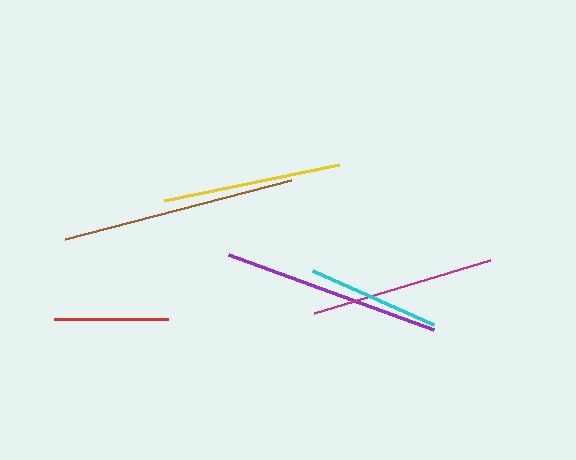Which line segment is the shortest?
The red line is the shortest at approximately 113 pixels.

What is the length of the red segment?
The red segment is approximately 113 pixels long.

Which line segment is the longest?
The brown line is the longest at approximately 233 pixels.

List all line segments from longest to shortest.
From longest to shortest: brown, purple, magenta, yellow, cyan, red.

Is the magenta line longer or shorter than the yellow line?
The magenta line is longer than the yellow line.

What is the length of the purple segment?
The purple segment is approximately 218 pixels long.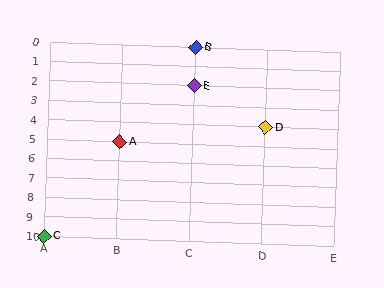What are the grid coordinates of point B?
Point B is at grid coordinates (C, 0).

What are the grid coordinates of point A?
Point A is at grid coordinates (B, 5).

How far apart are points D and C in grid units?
Points D and C are 3 columns and 6 rows apart (about 6.7 grid units diagonally).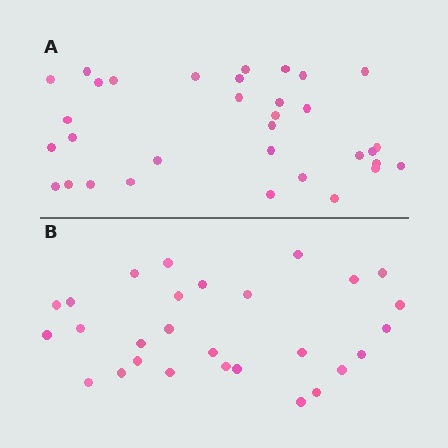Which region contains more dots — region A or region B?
Region A (the top region) has more dots.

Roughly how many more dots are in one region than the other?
Region A has about 5 more dots than region B.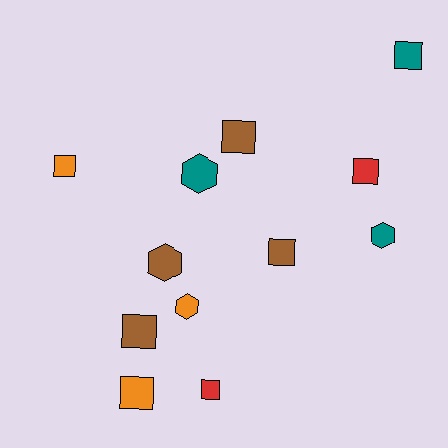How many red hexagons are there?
There are no red hexagons.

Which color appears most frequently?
Brown, with 4 objects.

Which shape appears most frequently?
Square, with 8 objects.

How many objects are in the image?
There are 12 objects.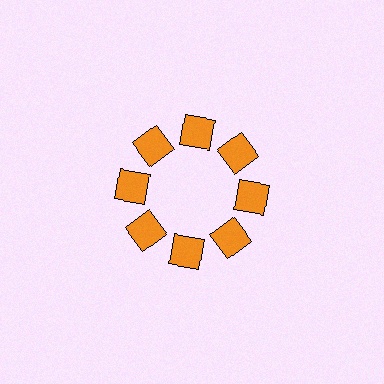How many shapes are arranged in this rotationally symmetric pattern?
There are 8 shapes, arranged in 8 groups of 1.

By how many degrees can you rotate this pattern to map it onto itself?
The pattern maps onto itself every 45 degrees of rotation.